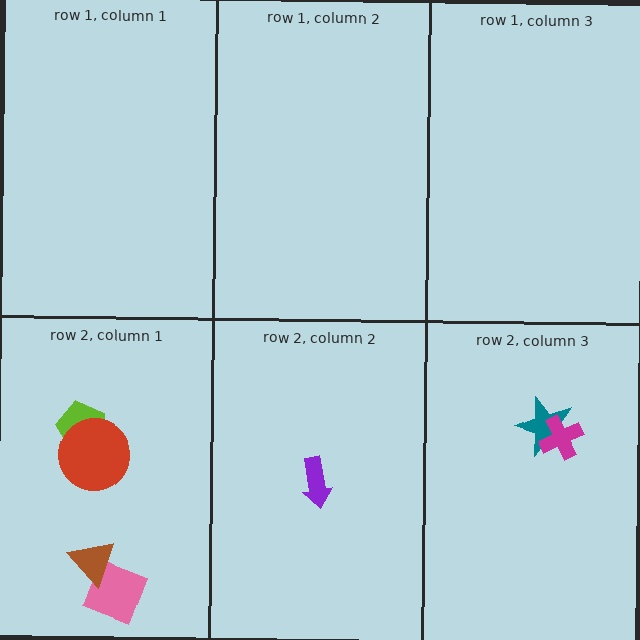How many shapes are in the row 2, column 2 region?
1.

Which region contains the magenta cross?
The row 2, column 3 region.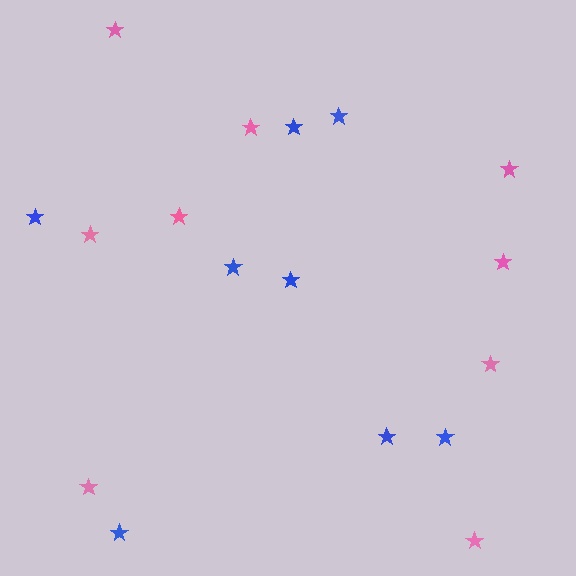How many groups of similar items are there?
There are 2 groups: one group of pink stars (9) and one group of blue stars (8).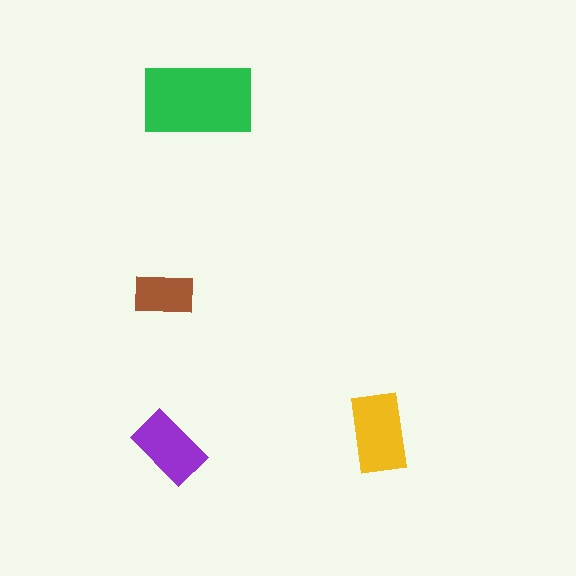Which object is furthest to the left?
The brown rectangle is leftmost.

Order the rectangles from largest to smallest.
the green one, the yellow one, the purple one, the brown one.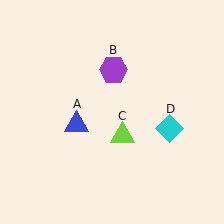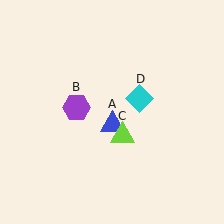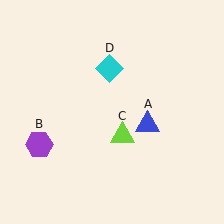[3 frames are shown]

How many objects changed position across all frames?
3 objects changed position: blue triangle (object A), purple hexagon (object B), cyan diamond (object D).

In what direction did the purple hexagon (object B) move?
The purple hexagon (object B) moved down and to the left.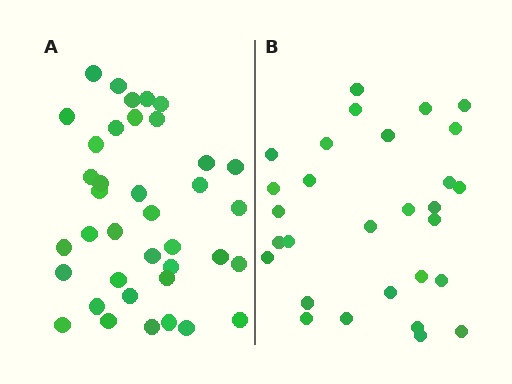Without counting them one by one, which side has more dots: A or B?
Region A (the left region) has more dots.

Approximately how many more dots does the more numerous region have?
Region A has roughly 8 or so more dots than region B.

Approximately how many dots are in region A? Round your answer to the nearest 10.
About 40 dots. (The exact count is 38, which rounds to 40.)